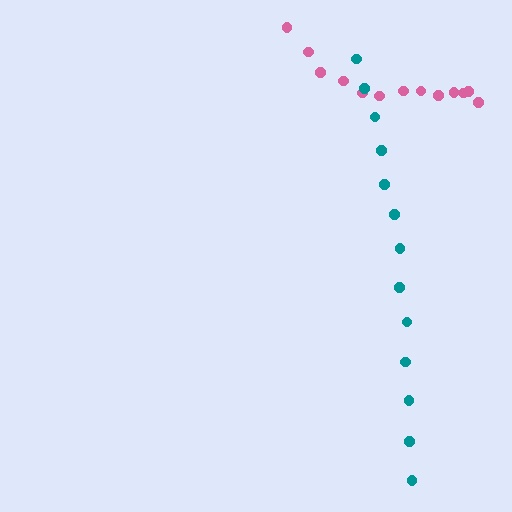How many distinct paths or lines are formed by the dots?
There are 2 distinct paths.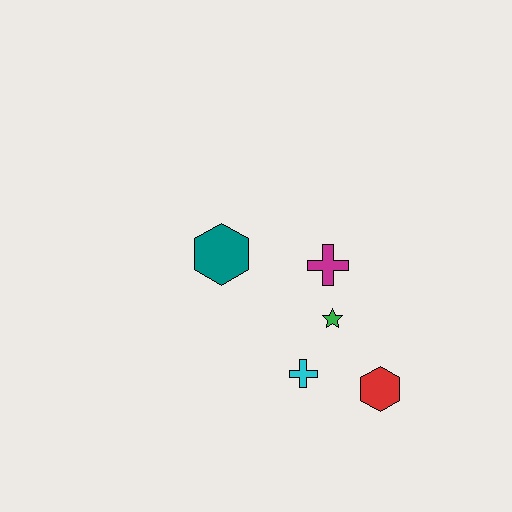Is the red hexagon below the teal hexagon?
Yes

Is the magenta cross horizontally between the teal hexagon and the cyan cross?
No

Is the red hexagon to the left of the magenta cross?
No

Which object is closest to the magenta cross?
The green star is closest to the magenta cross.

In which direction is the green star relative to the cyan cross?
The green star is above the cyan cross.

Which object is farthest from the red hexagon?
The teal hexagon is farthest from the red hexagon.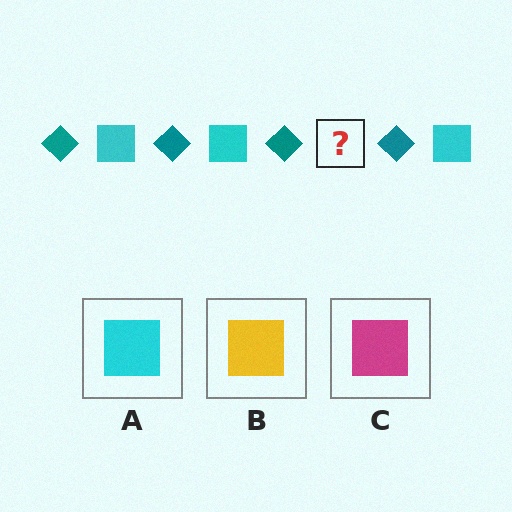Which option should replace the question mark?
Option A.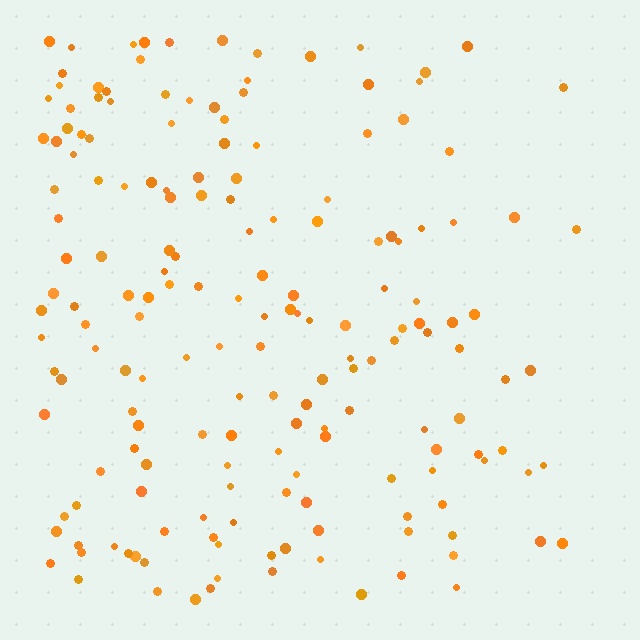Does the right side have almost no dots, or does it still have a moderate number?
Still a moderate number, just noticeably fewer than the left.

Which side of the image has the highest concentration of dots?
The left.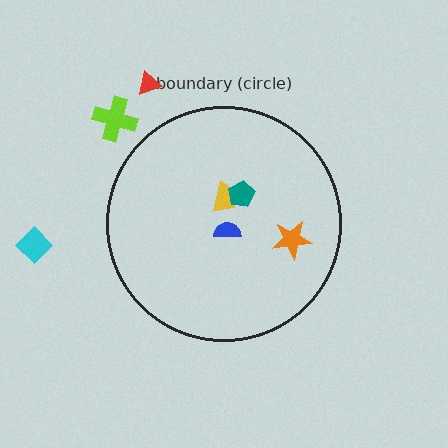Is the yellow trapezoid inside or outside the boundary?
Inside.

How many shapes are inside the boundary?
4 inside, 3 outside.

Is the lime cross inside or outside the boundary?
Outside.